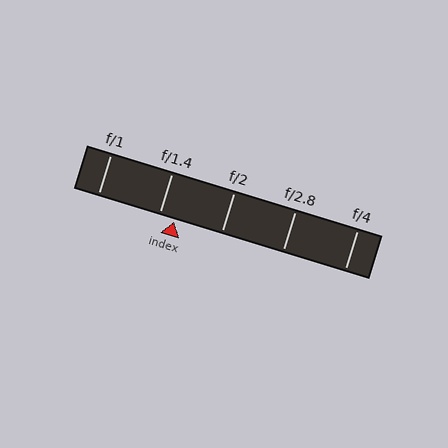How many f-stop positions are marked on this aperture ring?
There are 5 f-stop positions marked.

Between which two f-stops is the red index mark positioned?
The index mark is between f/1.4 and f/2.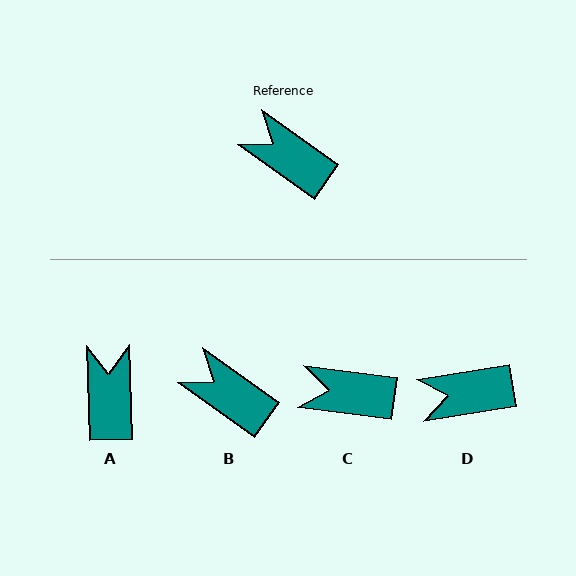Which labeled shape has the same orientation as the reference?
B.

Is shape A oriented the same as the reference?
No, it is off by about 53 degrees.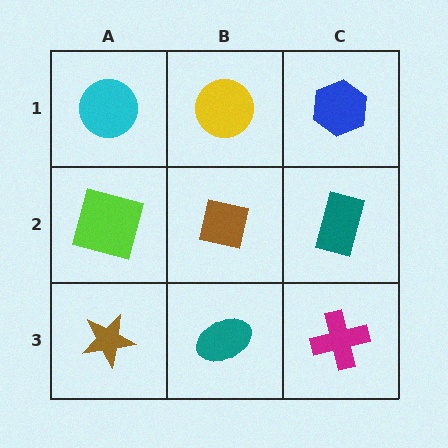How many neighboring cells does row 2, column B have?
4.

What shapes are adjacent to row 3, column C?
A teal rectangle (row 2, column C), a teal ellipse (row 3, column B).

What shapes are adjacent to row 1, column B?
A brown square (row 2, column B), a cyan circle (row 1, column A), a blue hexagon (row 1, column C).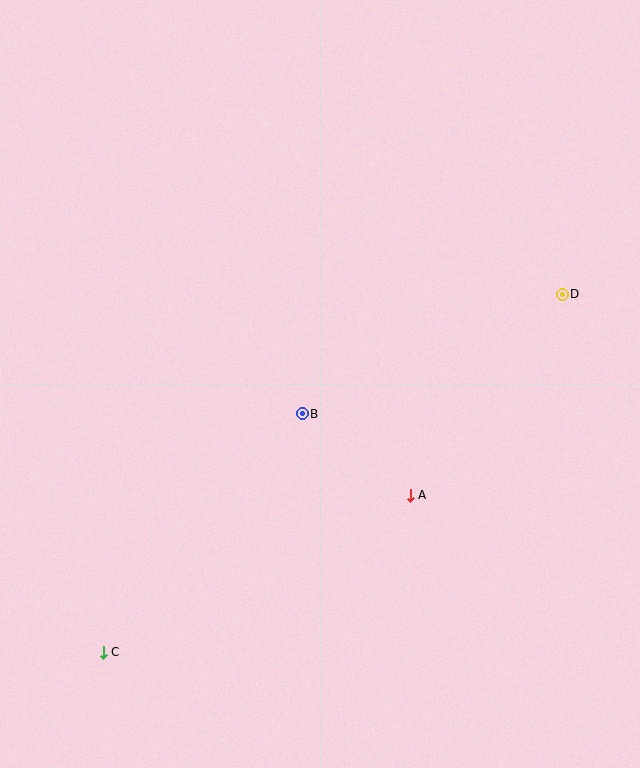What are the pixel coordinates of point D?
Point D is at (562, 294).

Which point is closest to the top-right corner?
Point D is closest to the top-right corner.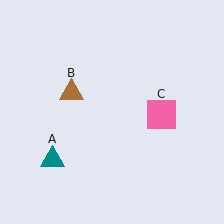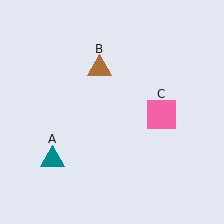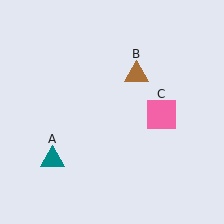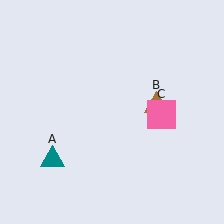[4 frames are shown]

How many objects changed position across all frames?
1 object changed position: brown triangle (object B).